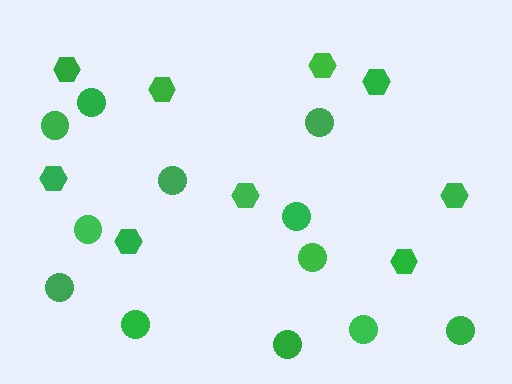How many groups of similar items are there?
There are 2 groups: one group of hexagons (9) and one group of circles (12).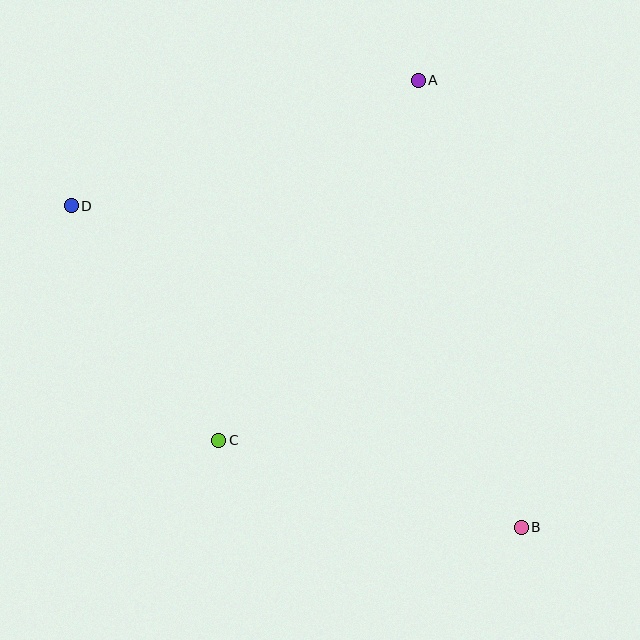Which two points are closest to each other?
Points C and D are closest to each other.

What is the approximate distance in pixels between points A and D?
The distance between A and D is approximately 369 pixels.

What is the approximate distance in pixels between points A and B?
The distance between A and B is approximately 458 pixels.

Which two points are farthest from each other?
Points B and D are farthest from each other.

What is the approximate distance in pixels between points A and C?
The distance between A and C is approximately 412 pixels.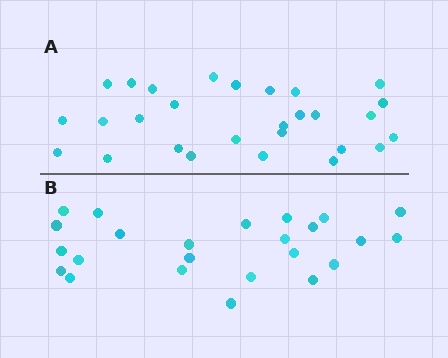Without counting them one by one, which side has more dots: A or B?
Region A (the top region) has more dots.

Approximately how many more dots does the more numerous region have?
Region A has about 4 more dots than region B.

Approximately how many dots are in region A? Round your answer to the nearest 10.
About 30 dots. (The exact count is 28, which rounds to 30.)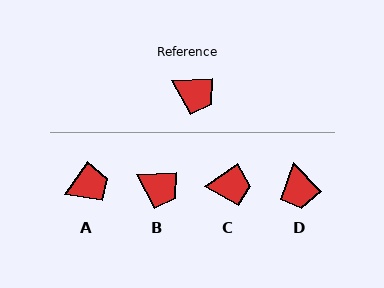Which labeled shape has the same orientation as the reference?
B.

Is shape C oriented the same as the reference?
No, it is off by about 32 degrees.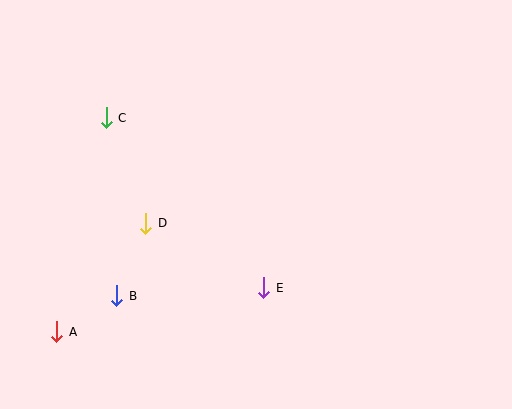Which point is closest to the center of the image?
Point E at (264, 288) is closest to the center.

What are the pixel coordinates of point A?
Point A is at (57, 332).